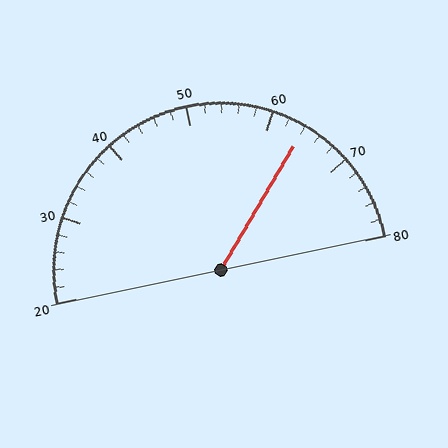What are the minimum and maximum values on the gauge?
The gauge ranges from 20 to 80.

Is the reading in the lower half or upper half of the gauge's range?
The reading is in the upper half of the range (20 to 80).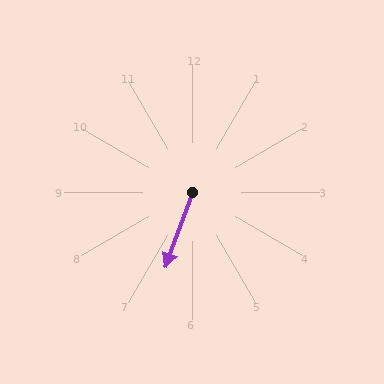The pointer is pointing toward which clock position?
Roughly 7 o'clock.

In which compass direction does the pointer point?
South.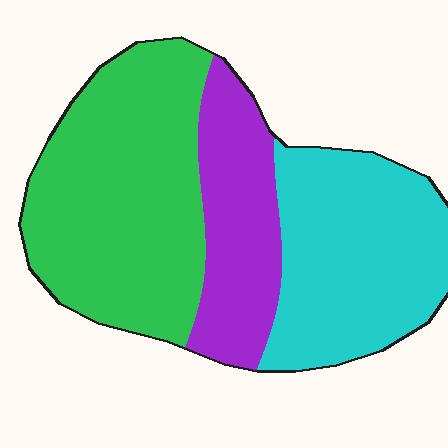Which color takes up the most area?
Green, at roughly 45%.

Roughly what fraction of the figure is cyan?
Cyan covers around 35% of the figure.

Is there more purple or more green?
Green.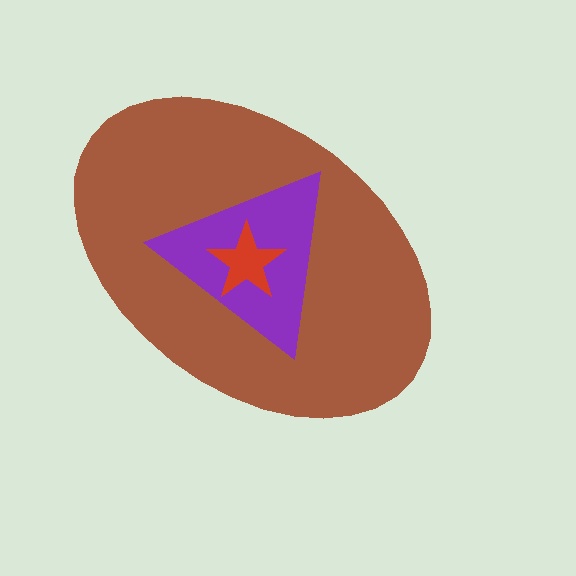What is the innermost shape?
The red star.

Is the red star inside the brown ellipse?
Yes.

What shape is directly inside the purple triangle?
The red star.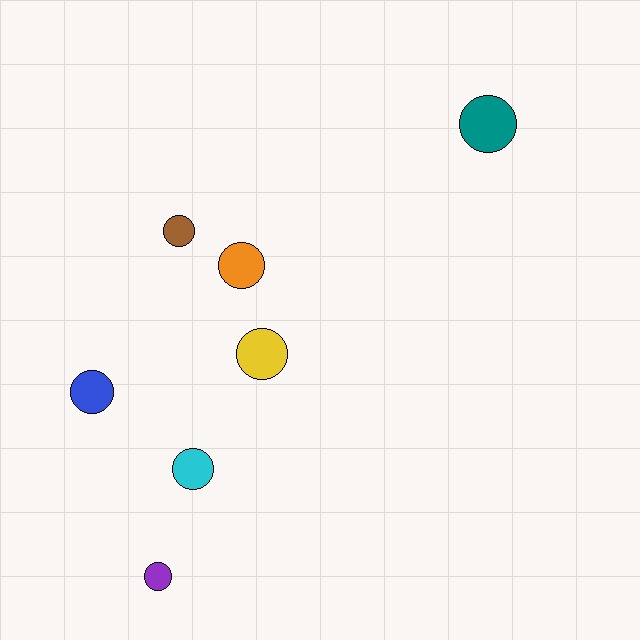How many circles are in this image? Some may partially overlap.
There are 7 circles.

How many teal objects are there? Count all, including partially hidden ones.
There is 1 teal object.